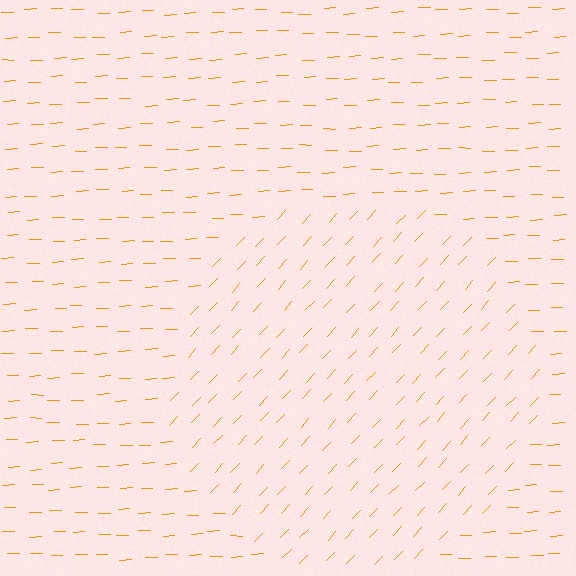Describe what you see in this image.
The image is filled with small orange line segments. A circle region in the image has lines oriented differently from the surrounding lines, creating a visible texture boundary.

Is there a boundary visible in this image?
Yes, there is a texture boundary formed by a change in line orientation.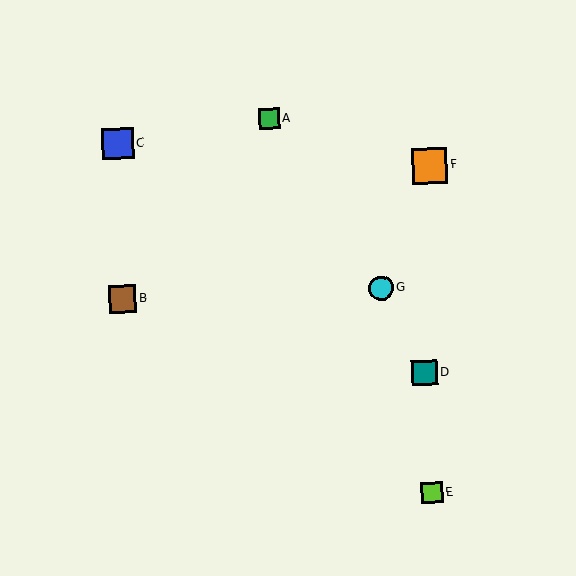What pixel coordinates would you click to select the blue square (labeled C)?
Click at (117, 144) to select the blue square C.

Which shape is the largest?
The orange square (labeled F) is the largest.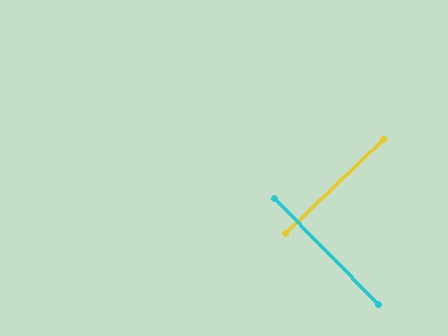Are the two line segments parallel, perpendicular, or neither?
Perpendicular — they meet at approximately 90°.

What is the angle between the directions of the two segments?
Approximately 90 degrees.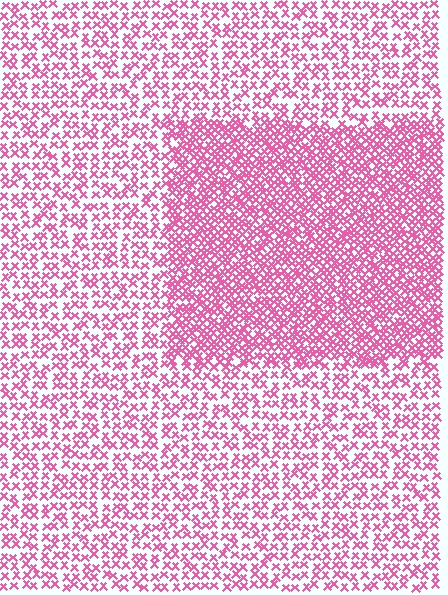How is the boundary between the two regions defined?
The boundary is defined by a change in element density (approximately 2.0x ratio). All elements are the same color, size, and shape.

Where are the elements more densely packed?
The elements are more densely packed inside the rectangle boundary.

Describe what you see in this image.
The image contains small pink elements arranged at two different densities. A rectangle-shaped region is visible where the elements are more densely packed than the surrounding area.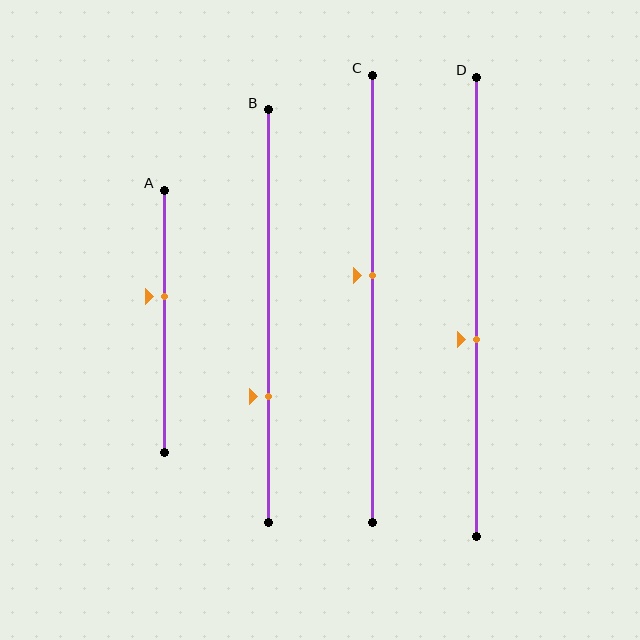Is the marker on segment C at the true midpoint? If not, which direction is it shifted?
No, the marker on segment C is shifted upward by about 5% of the segment length.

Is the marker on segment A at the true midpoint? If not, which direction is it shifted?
No, the marker on segment A is shifted upward by about 10% of the segment length.